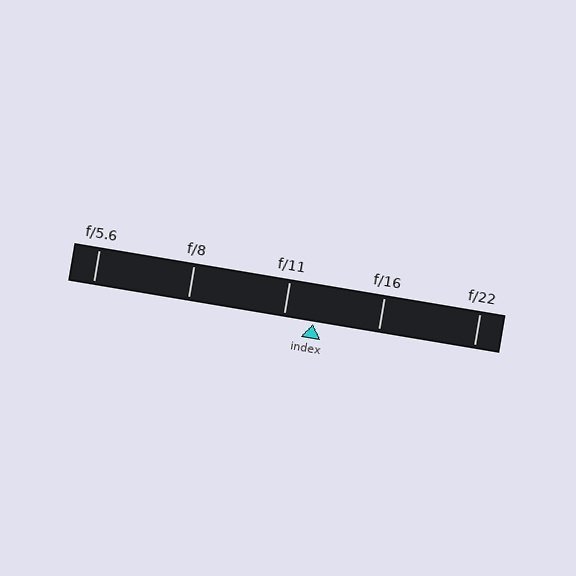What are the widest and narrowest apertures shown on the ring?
The widest aperture shown is f/5.6 and the narrowest is f/22.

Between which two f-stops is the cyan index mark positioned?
The index mark is between f/11 and f/16.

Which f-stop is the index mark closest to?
The index mark is closest to f/11.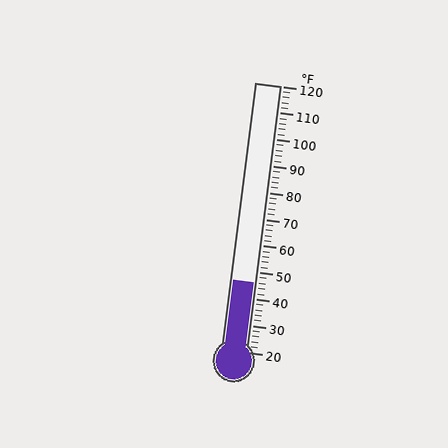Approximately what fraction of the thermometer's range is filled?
The thermometer is filled to approximately 25% of its range.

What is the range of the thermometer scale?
The thermometer scale ranges from 20°F to 120°F.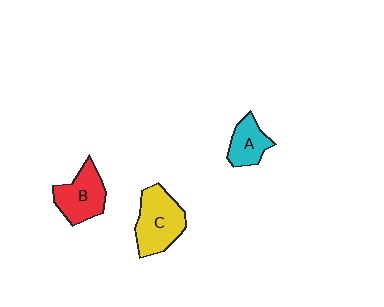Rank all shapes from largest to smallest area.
From largest to smallest: C (yellow), B (red), A (cyan).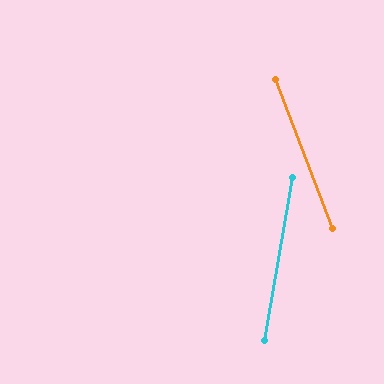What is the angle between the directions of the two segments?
Approximately 31 degrees.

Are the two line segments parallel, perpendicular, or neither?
Neither parallel nor perpendicular — they differ by about 31°.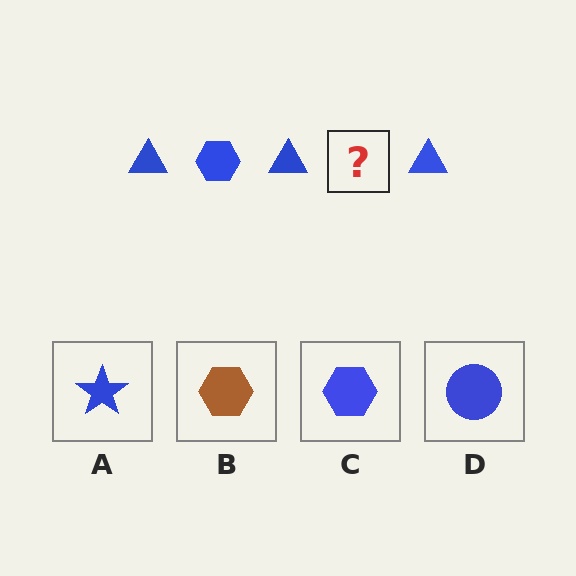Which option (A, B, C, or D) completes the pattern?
C.